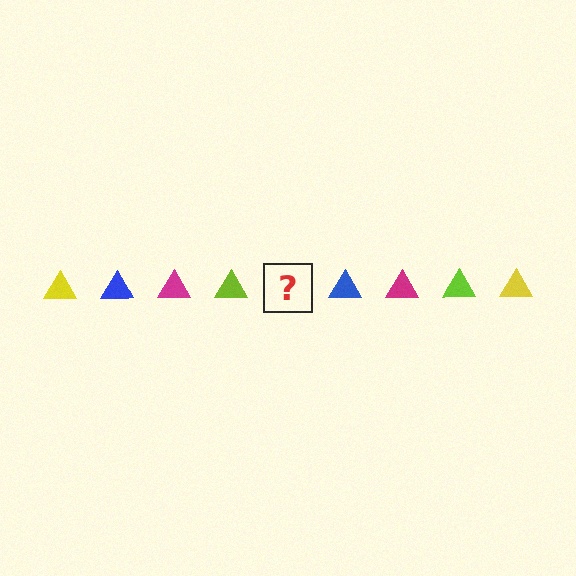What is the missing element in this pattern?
The missing element is a yellow triangle.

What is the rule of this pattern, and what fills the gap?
The rule is that the pattern cycles through yellow, blue, magenta, lime triangles. The gap should be filled with a yellow triangle.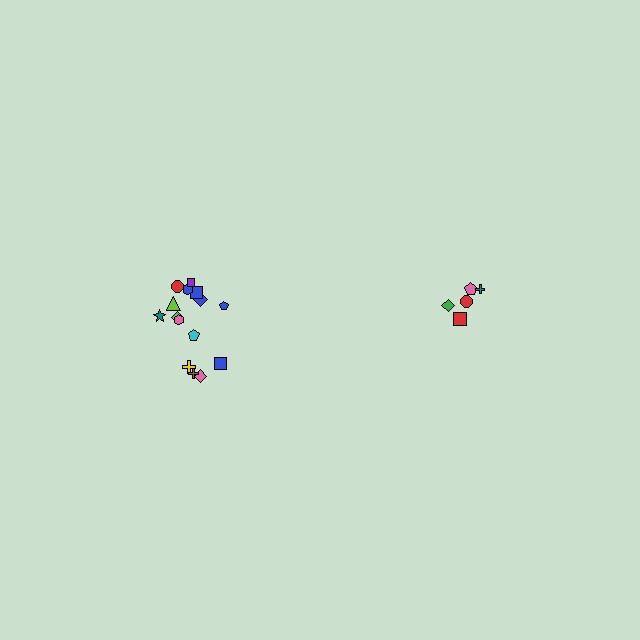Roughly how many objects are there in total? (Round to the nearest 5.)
Roughly 20 objects in total.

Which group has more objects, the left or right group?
The left group.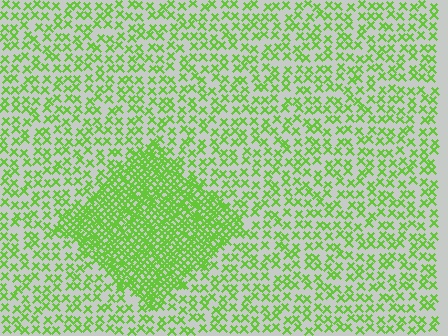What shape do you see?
I see a diamond.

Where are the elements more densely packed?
The elements are more densely packed inside the diamond boundary.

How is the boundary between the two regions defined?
The boundary is defined by a change in element density (approximately 2.5x ratio). All elements are the same color, size, and shape.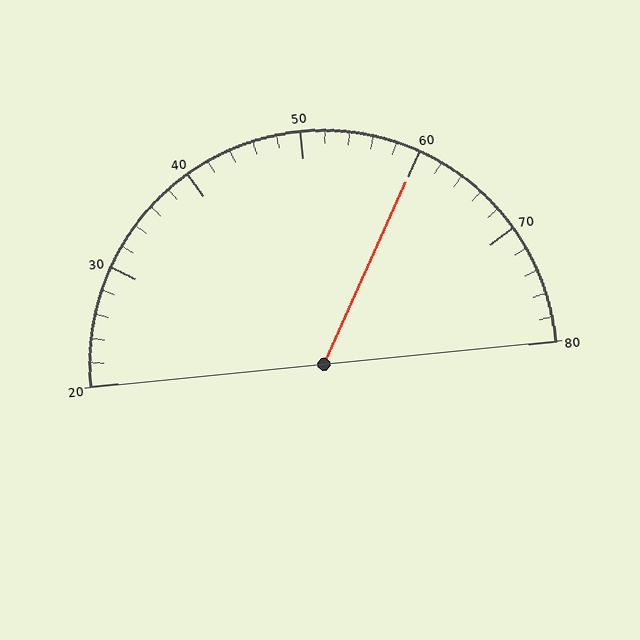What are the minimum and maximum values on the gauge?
The gauge ranges from 20 to 80.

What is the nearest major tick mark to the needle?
The nearest major tick mark is 60.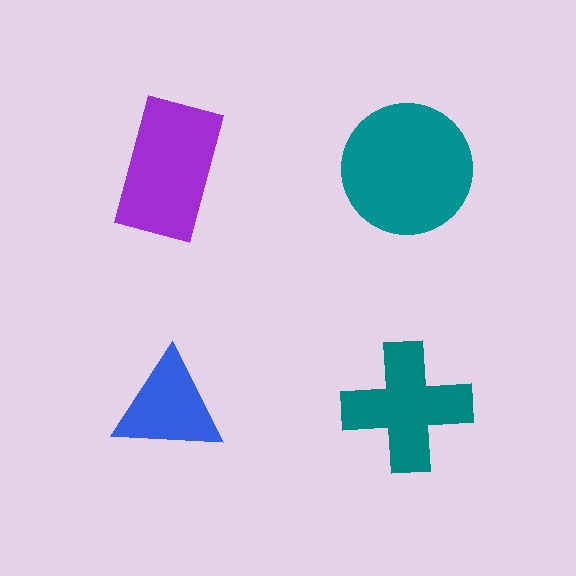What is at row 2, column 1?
A blue triangle.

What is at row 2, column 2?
A teal cross.